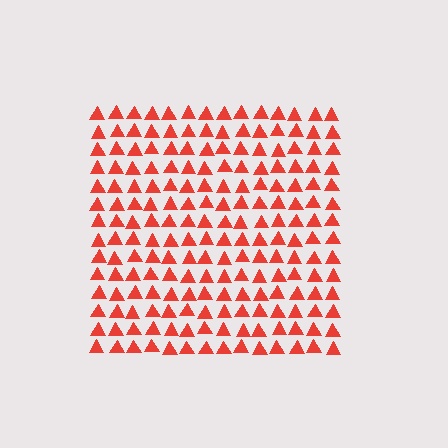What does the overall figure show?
The overall figure shows a square.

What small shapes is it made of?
It is made of small triangles.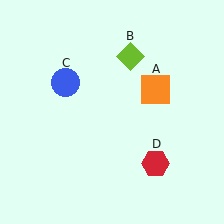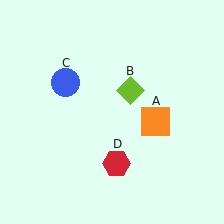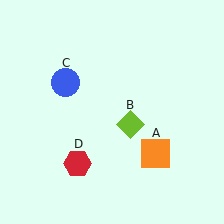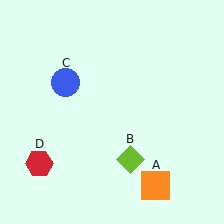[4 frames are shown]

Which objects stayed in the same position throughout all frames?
Blue circle (object C) remained stationary.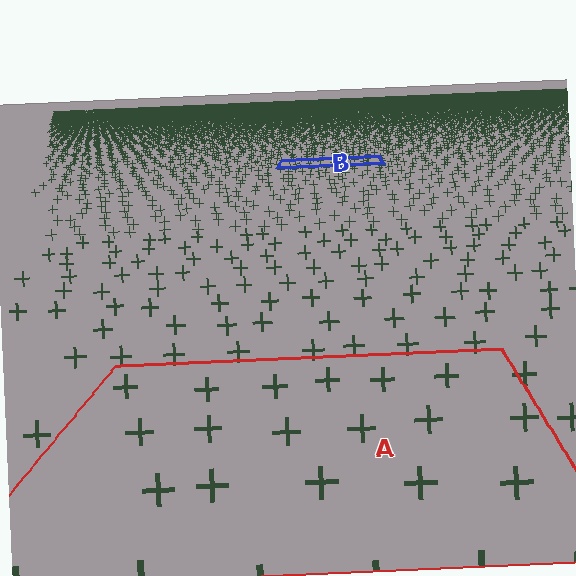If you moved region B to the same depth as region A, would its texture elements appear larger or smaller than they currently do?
They would appear larger. At a closer depth, the same texture elements are projected at a bigger on-screen size.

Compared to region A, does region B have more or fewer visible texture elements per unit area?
Region B has more texture elements per unit area — they are packed more densely because it is farther away.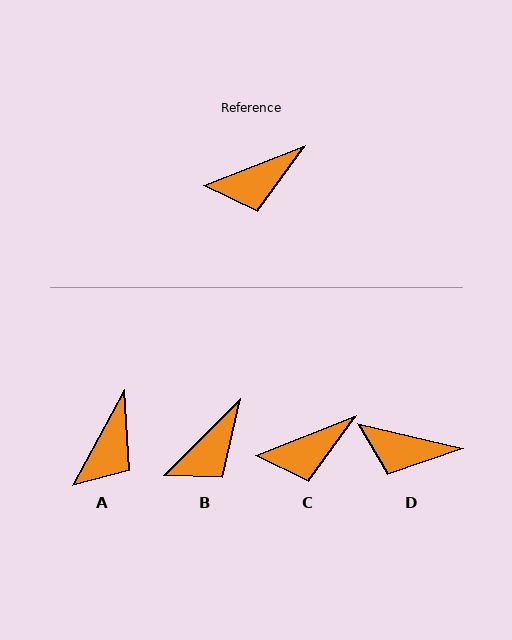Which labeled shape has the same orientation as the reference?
C.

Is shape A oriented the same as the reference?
No, it is off by about 40 degrees.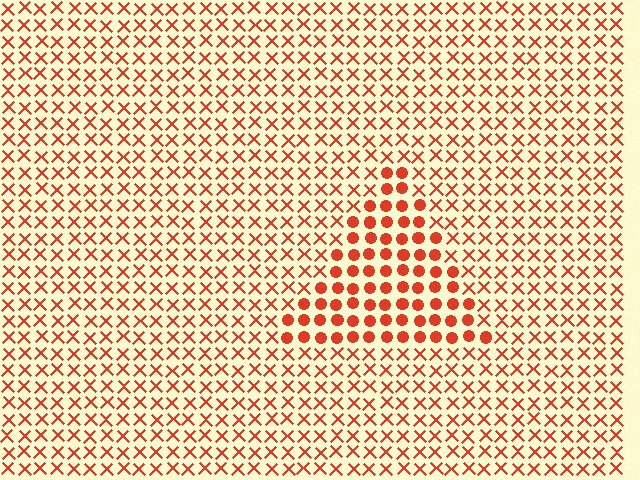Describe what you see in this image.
The image is filled with small red elements arranged in a uniform grid. A triangle-shaped region contains circles, while the surrounding area contains X marks. The boundary is defined purely by the change in element shape.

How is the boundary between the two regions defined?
The boundary is defined by a change in element shape: circles inside vs. X marks outside. All elements share the same color and spacing.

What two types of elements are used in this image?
The image uses circles inside the triangle region and X marks outside it.